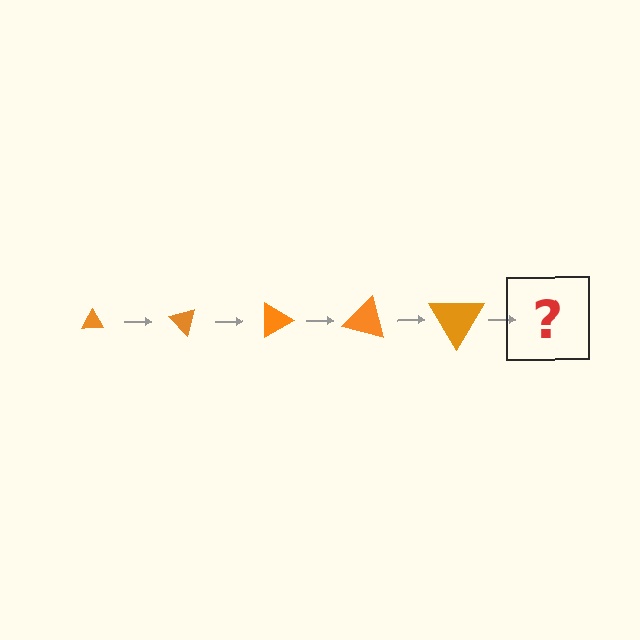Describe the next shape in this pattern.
It should be a triangle, larger than the previous one and rotated 225 degrees from the start.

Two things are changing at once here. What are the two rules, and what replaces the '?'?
The two rules are that the triangle grows larger each step and it rotates 45 degrees each step. The '?' should be a triangle, larger than the previous one and rotated 225 degrees from the start.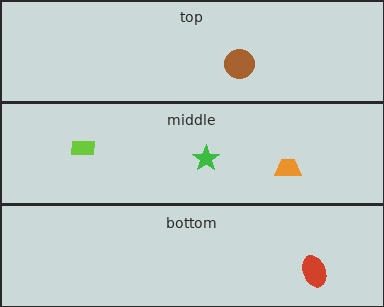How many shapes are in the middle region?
3.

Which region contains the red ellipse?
The bottom region.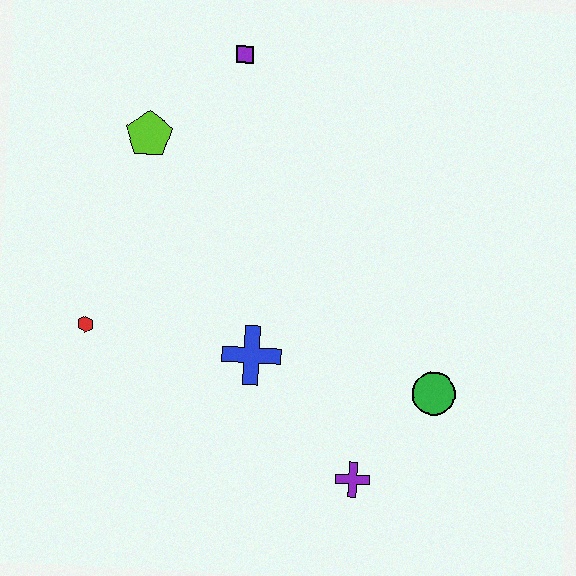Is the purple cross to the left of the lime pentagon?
No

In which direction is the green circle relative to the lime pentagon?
The green circle is to the right of the lime pentagon.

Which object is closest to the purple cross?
The green circle is closest to the purple cross.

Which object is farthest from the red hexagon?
The green circle is farthest from the red hexagon.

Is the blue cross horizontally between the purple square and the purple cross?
Yes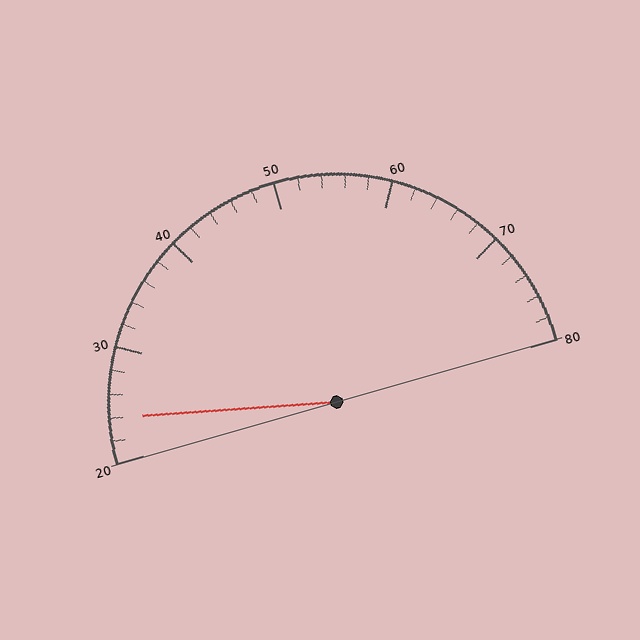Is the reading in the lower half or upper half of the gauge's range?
The reading is in the lower half of the range (20 to 80).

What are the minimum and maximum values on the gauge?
The gauge ranges from 20 to 80.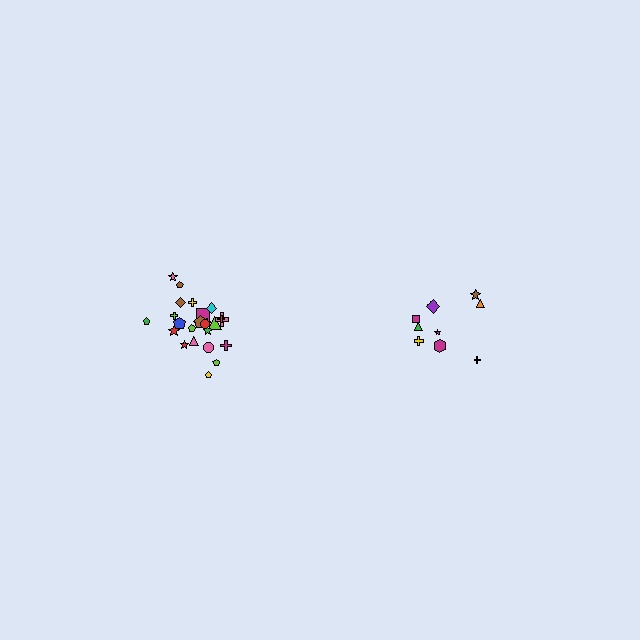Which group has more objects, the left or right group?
The left group.